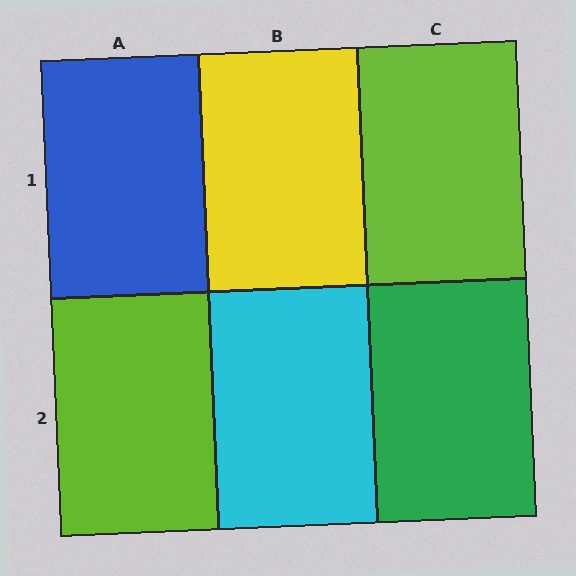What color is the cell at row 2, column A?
Lime.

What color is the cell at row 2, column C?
Green.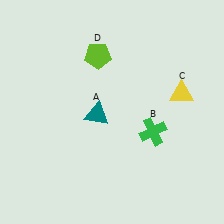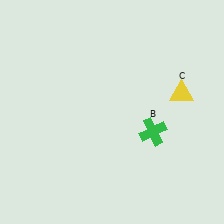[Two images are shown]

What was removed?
The teal triangle (A), the lime pentagon (D) were removed in Image 2.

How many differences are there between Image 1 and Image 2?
There are 2 differences between the two images.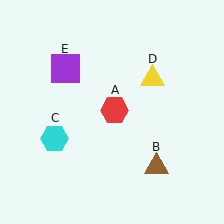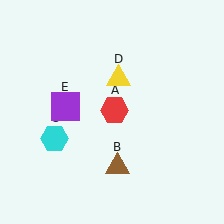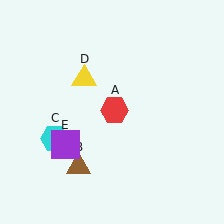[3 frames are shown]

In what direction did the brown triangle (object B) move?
The brown triangle (object B) moved left.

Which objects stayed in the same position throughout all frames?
Red hexagon (object A) and cyan hexagon (object C) remained stationary.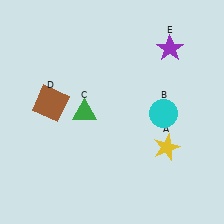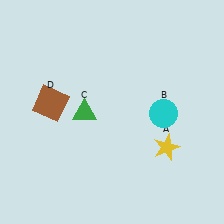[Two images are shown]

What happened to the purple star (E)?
The purple star (E) was removed in Image 2. It was in the top-right area of Image 1.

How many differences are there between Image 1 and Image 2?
There is 1 difference between the two images.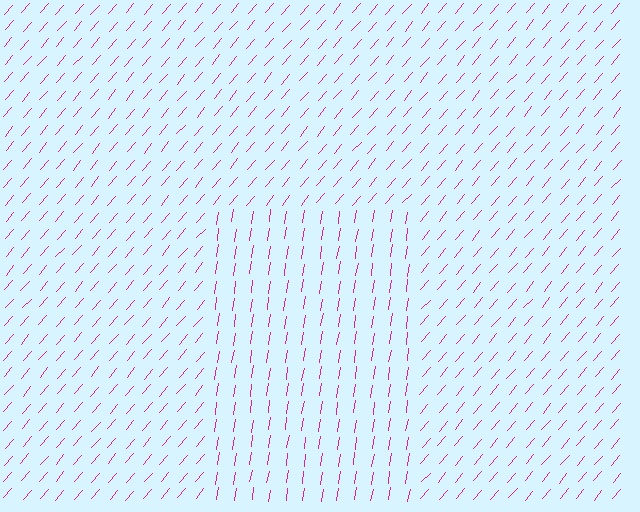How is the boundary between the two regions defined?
The boundary is defined purely by a change in line orientation (approximately 32 degrees difference). All lines are the same color and thickness.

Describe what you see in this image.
The image is filled with small magenta line segments. A rectangle region in the image has lines oriented differently from the surrounding lines, creating a visible texture boundary.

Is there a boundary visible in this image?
Yes, there is a texture boundary formed by a change in line orientation.